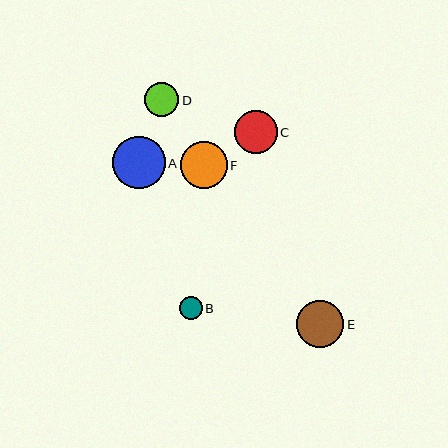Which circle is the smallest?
Circle B is the smallest with a size of approximately 23 pixels.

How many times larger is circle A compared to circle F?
Circle A is approximately 1.1 times the size of circle F.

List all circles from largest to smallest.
From largest to smallest: A, E, F, C, D, B.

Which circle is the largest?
Circle A is the largest with a size of approximately 52 pixels.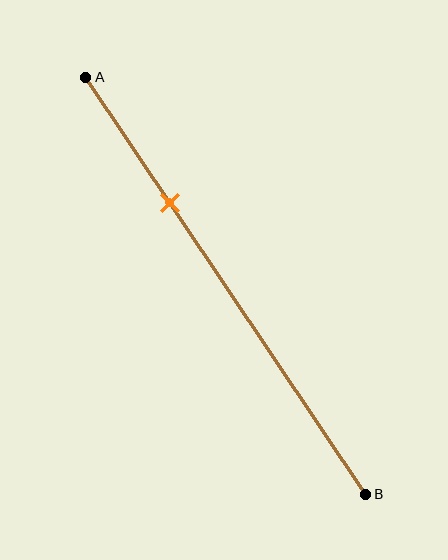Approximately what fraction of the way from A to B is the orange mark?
The orange mark is approximately 30% of the way from A to B.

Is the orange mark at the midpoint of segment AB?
No, the mark is at about 30% from A, not at the 50% midpoint.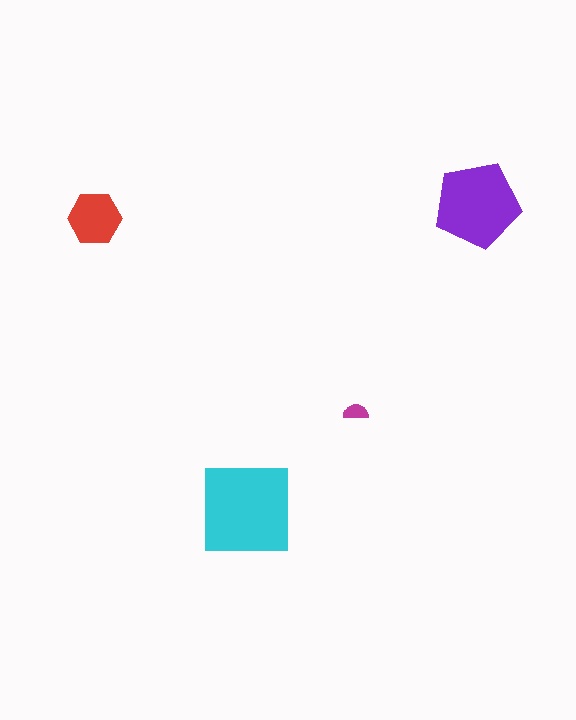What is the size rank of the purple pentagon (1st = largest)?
2nd.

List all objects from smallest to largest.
The magenta semicircle, the red hexagon, the purple pentagon, the cyan square.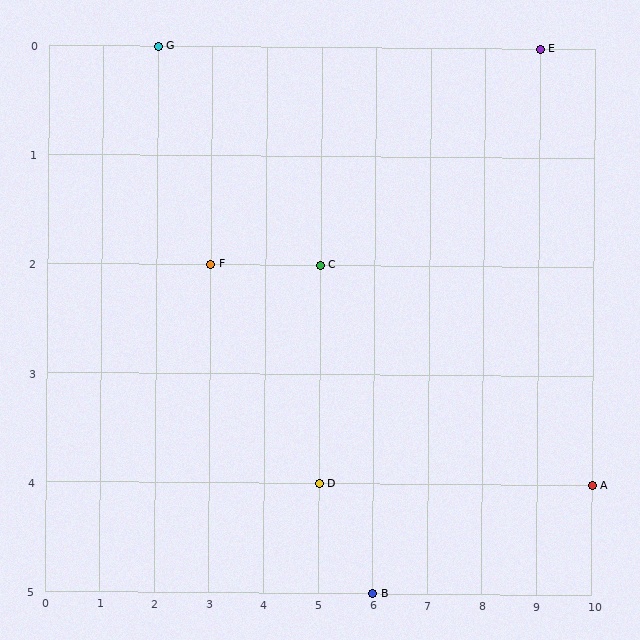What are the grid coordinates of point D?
Point D is at grid coordinates (5, 4).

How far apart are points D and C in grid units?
Points D and C are 2 rows apart.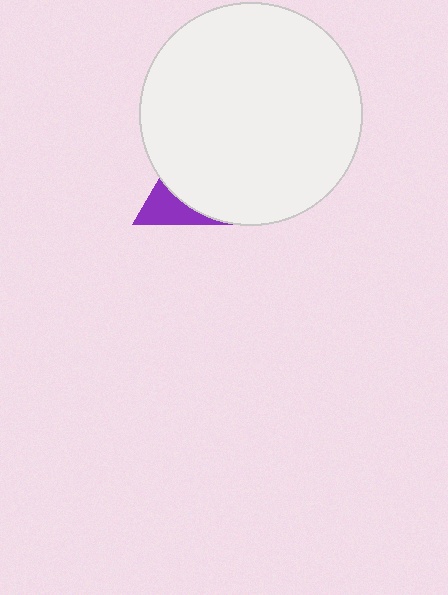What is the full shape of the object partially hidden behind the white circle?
The partially hidden object is a purple triangle.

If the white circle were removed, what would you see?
You would see the complete purple triangle.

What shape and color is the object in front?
The object in front is a white circle.